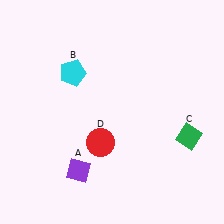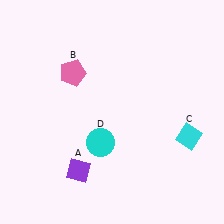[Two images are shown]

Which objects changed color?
B changed from cyan to pink. C changed from green to cyan. D changed from red to cyan.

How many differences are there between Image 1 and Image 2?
There are 3 differences between the two images.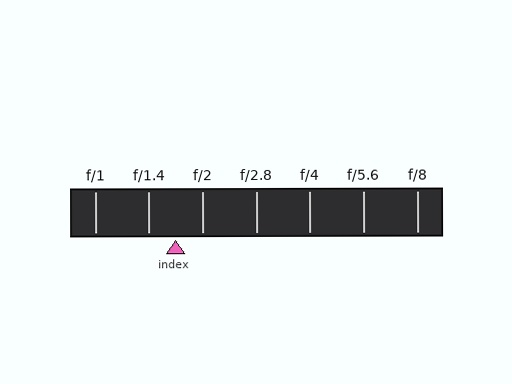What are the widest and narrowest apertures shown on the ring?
The widest aperture shown is f/1 and the narrowest is f/8.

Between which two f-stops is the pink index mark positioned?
The index mark is between f/1.4 and f/2.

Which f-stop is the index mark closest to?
The index mark is closest to f/2.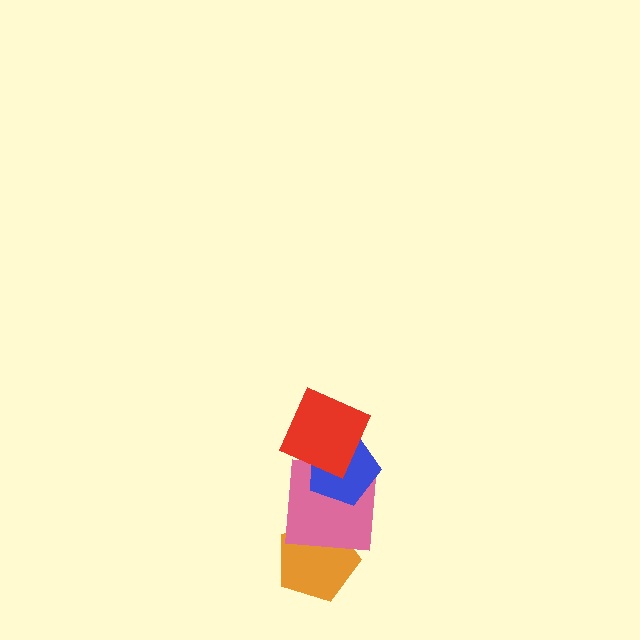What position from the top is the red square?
The red square is 1st from the top.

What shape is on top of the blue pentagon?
The red square is on top of the blue pentagon.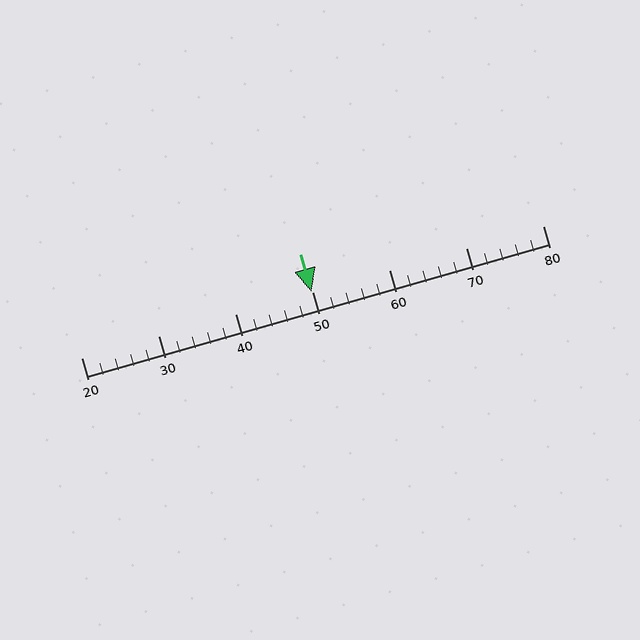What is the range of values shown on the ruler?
The ruler shows values from 20 to 80.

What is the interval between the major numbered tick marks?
The major tick marks are spaced 10 units apart.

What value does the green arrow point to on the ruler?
The green arrow points to approximately 50.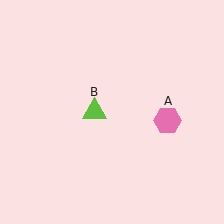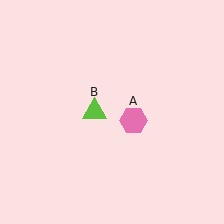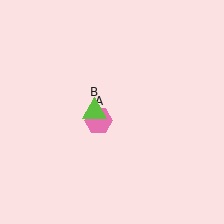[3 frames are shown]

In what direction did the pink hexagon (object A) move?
The pink hexagon (object A) moved left.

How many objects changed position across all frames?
1 object changed position: pink hexagon (object A).